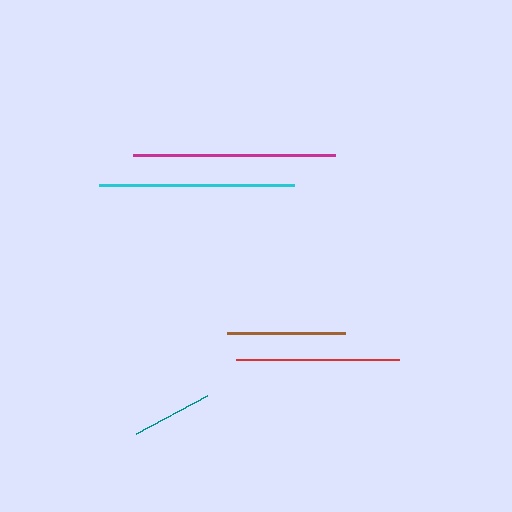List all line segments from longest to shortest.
From longest to shortest: magenta, cyan, red, brown, teal.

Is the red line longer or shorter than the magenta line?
The magenta line is longer than the red line.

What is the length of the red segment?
The red segment is approximately 162 pixels long.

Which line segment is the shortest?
The teal line is the shortest at approximately 81 pixels.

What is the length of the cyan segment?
The cyan segment is approximately 195 pixels long.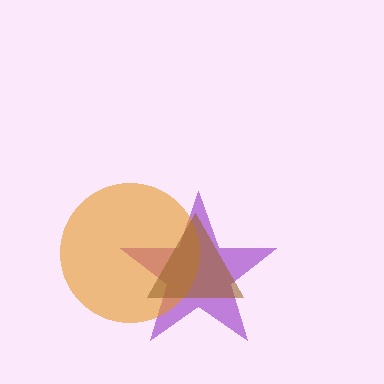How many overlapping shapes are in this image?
There are 3 overlapping shapes in the image.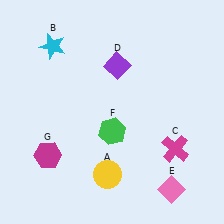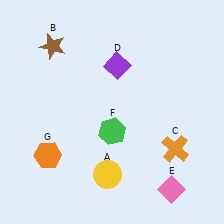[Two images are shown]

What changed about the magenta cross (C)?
In Image 1, C is magenta. In Image 2, it changed to orange.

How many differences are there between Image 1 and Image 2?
There are 3 differences between the two images.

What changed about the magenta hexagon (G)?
In Image 1, G is magenta. In Image 2, it changed to orange.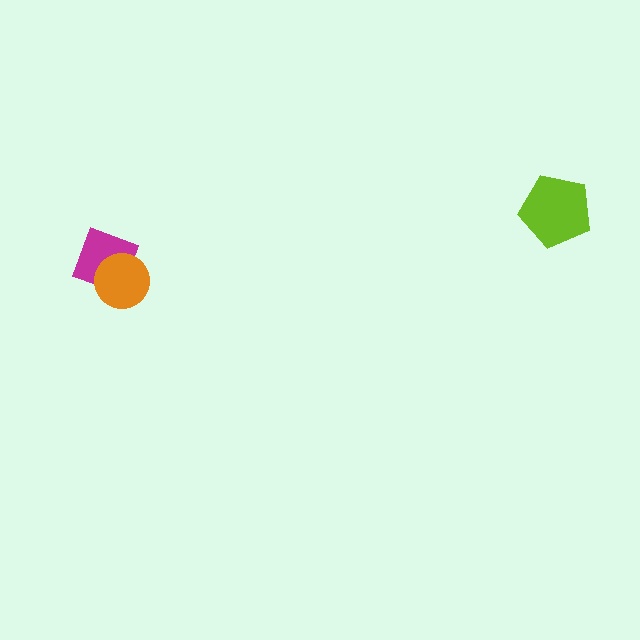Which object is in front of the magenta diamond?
The orange circle is in front of the magenta diamond.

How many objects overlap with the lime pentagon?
0 objects overlap with the lime pentagon.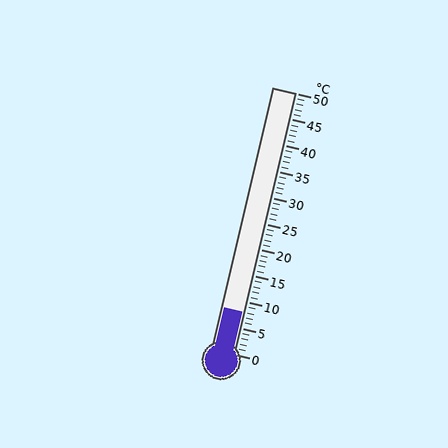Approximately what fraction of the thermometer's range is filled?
The thermometer is filled to approximately 15% of its range.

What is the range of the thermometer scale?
The thermometer scale ranges from 0°C to 50°C.